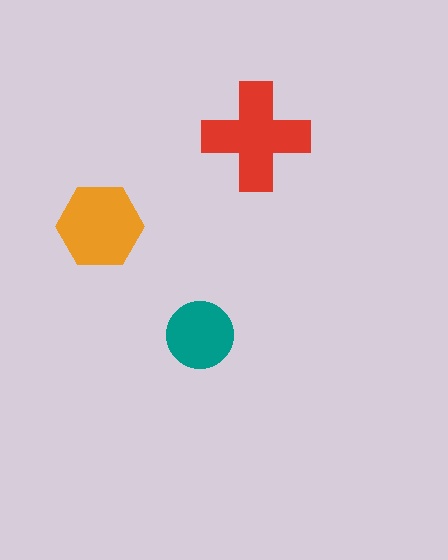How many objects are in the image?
There are 3 objects in the image.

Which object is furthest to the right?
The red cross is rightmost.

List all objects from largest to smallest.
The red cross, the orange hexagon, the teal circle.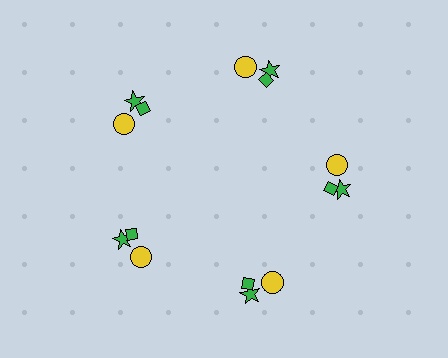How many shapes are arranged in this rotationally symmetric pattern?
There are 15 shapes, arranged in 5 groups of 3.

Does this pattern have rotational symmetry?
Yes, this pattern has 5-fold rotational symmetry. It looks the same after rotating 72 degrees around the center.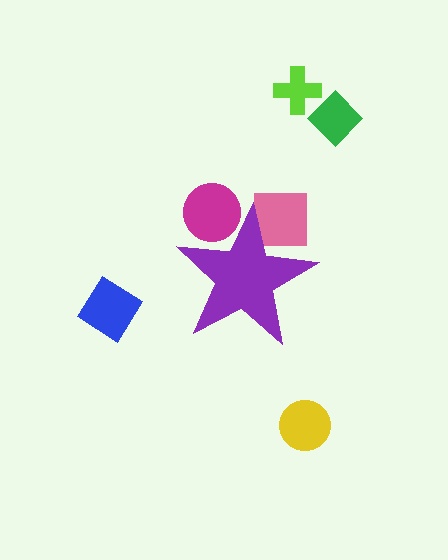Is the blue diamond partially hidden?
No, the blue diamond is fully visible.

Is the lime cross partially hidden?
No, the lime cross is fully visible.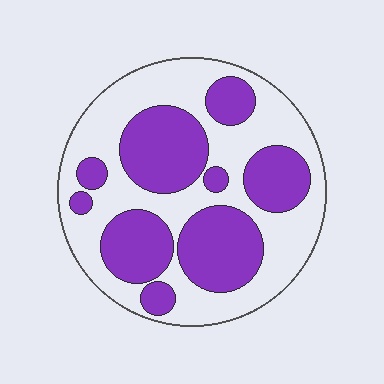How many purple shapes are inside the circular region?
9.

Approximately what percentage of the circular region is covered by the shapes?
Approximately 45%.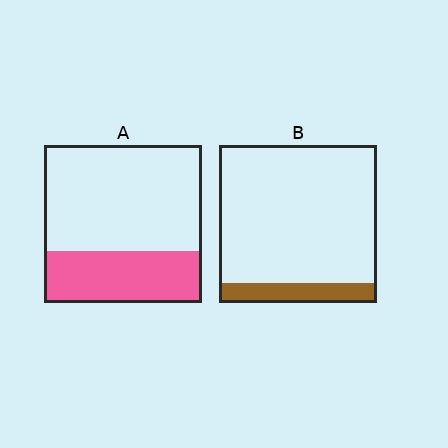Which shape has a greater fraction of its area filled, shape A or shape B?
Shape A.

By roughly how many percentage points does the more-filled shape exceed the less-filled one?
By roughly 20 percentage points (A over B).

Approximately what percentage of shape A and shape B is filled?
A is approximately 35% and B is approximately 15%.